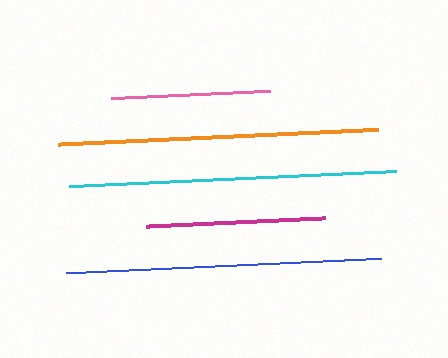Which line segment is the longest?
The cyan line is the longest at approximately 327 pixels.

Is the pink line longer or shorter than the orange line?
The orange line is longer than the pink line.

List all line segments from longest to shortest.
From longest to shortest: cyan, orange, blue, magenta, pink.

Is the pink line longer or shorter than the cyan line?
The cyan line is longer than the pink line.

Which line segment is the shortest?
The pink line is the shortest at approximately 160 pixels.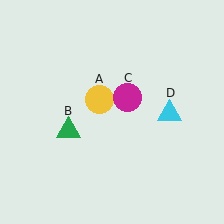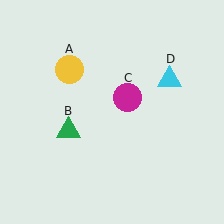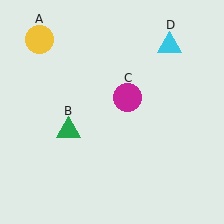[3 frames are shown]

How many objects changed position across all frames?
2 objects changed position: yellow circle (object A), cyan triangle (object D).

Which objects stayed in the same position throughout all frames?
Green triangle (object B) and magenta circle (object C) remained stationary.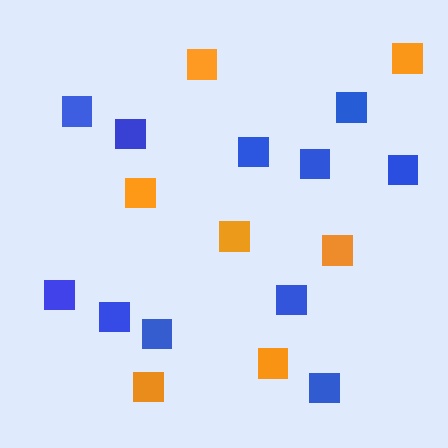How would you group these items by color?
There are 2 groups: one group of blue squares (11) and one group of orange squares (7).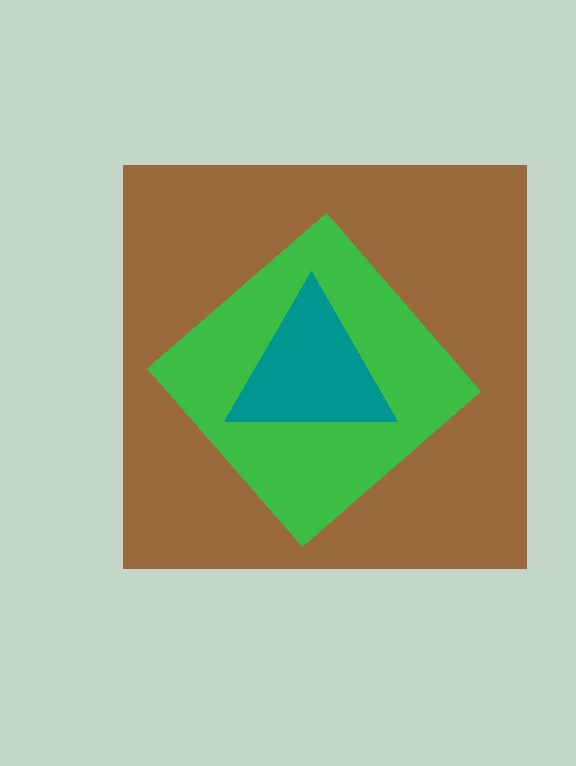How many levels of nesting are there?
3.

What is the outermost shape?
The brown square.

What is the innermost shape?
The teal triangle.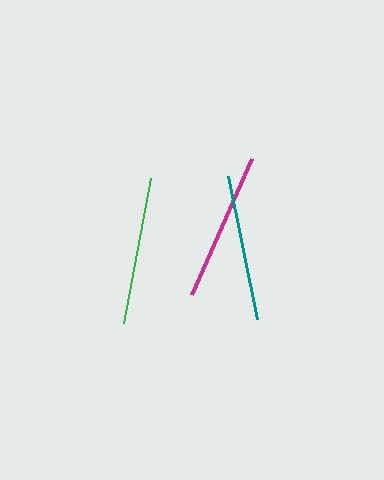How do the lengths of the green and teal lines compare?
The green and teal lines are approximately the same length.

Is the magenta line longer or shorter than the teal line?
The magenta line is longer than the teal line.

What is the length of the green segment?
The green segment is approximately 148 pixels long.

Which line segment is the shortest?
The teal line is the shortest at approximately 146 pixels.